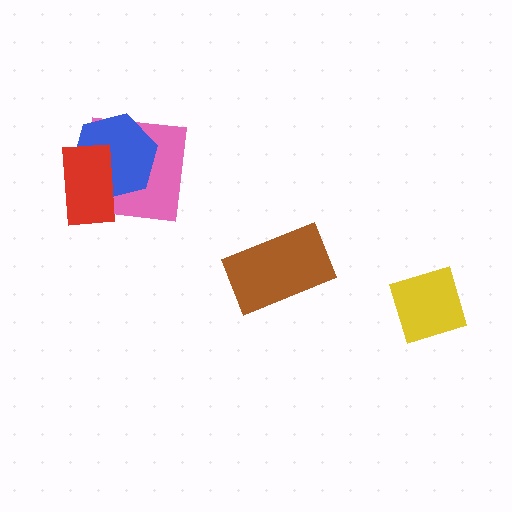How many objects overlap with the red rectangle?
2 objects overlap with the red rectangle.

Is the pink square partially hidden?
Yes, it is partially covered by another shape.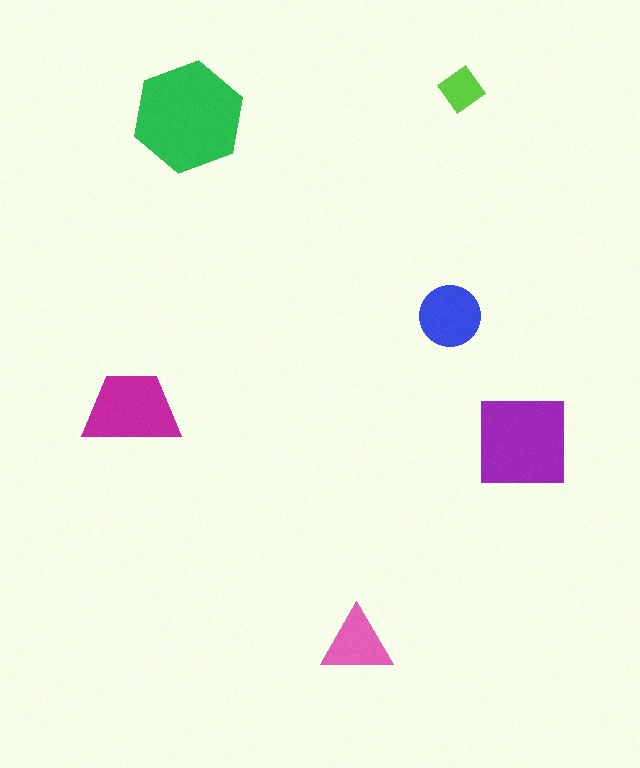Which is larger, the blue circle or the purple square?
The purple square.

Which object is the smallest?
The lime diamond.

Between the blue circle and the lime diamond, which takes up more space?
The blue circle.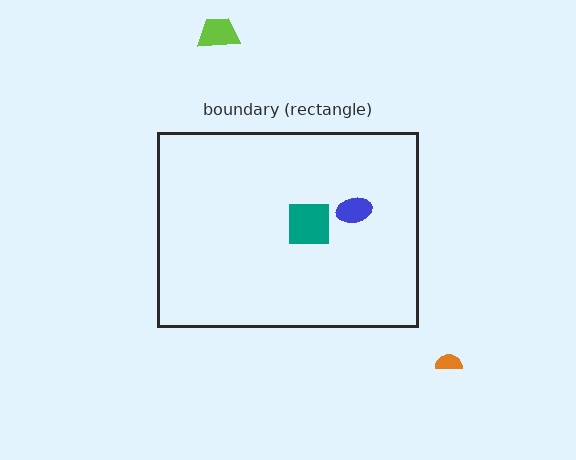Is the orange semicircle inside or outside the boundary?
Outside.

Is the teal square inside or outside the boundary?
Inside.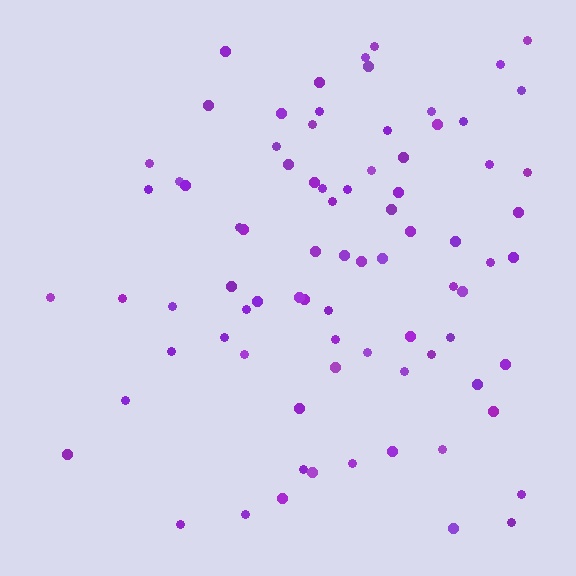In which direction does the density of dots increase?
From left to right, with the right side densest.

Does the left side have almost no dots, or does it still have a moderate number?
Still a moderate number, just noticeably fewer than the right.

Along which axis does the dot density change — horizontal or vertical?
Horizontal.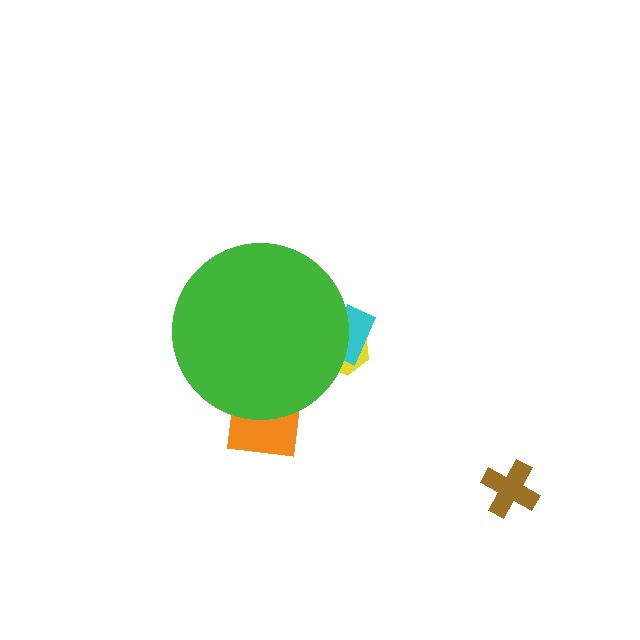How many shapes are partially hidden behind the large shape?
3 shapes are partially hidden.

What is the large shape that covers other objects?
A green circle.